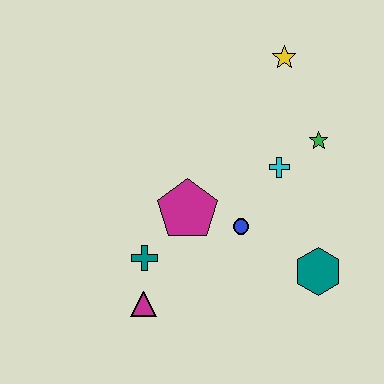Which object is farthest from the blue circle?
The yellow star is farthest from the blue circle.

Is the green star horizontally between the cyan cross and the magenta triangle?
No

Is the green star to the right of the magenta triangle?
Yes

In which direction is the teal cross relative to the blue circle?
The teal cross is to the left of the blue circle.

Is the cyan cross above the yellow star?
No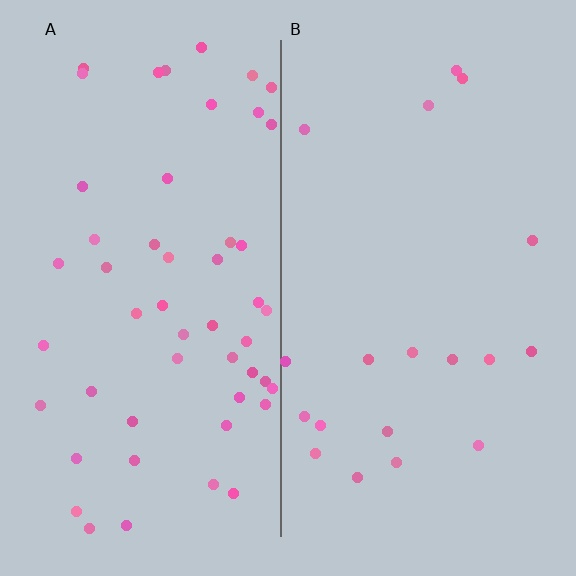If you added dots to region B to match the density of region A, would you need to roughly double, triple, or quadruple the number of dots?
Approximately triple.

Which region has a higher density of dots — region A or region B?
A (the left).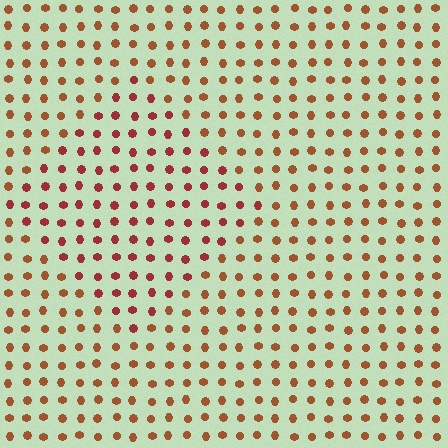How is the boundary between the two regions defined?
The boundary is defined purely by a slight shift in hue (about 24 degrees). Spacing, size, and orientation are identical on both sides.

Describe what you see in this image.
The image is filled with small brown elements in a uniform arrangement. A diamond-shaped region is visible where the elements are tinted to a slightly different hue, forming a subtle color boundary.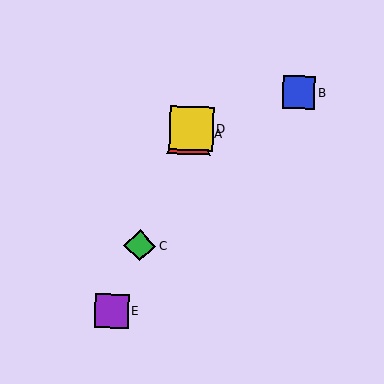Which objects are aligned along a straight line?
Objects A, C, D, E are aligned along a straight line.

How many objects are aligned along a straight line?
4 objects (A, C, D, E) are aligned along a straight line.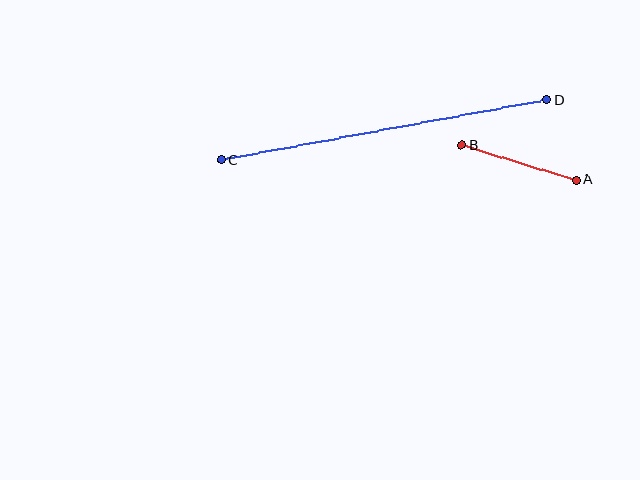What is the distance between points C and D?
The distance is approximately 331 pixels.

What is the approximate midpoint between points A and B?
The midpoint is at approximately (519, 163) pixels.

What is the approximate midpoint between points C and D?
The midpoint is at approximately (384, 130) pixels.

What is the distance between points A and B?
The distance is approximately 120 pixels.